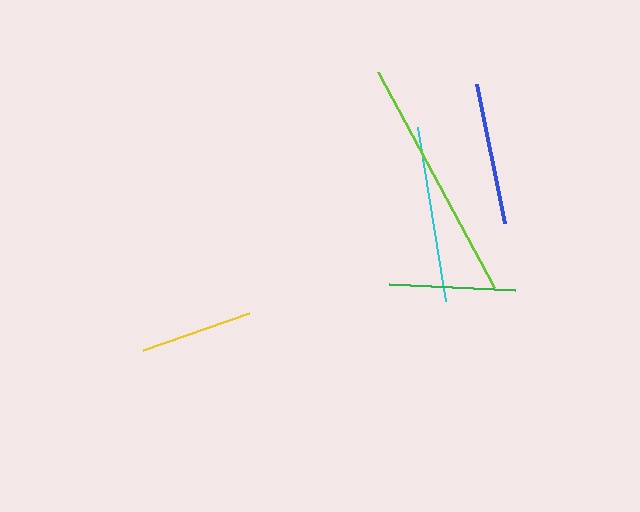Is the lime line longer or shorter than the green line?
The lime line is longer than the green line.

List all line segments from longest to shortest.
From longest to shortest: lime, cyan, blue, green, yellow.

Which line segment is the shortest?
The yellow line is the shortest at approximately 113 pixels.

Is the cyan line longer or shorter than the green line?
The cyan line is longer than the green line.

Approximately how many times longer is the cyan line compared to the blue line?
The cyan line is approximately 1.2 times the length of the blue line.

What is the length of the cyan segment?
The cyan segment is approximately 176 pixels long.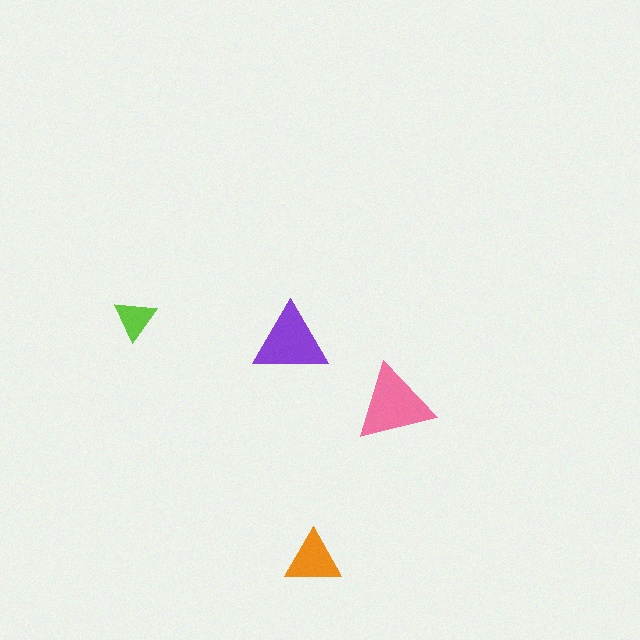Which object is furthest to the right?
The pink triangle is rightmost.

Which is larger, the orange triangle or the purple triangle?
The purple one.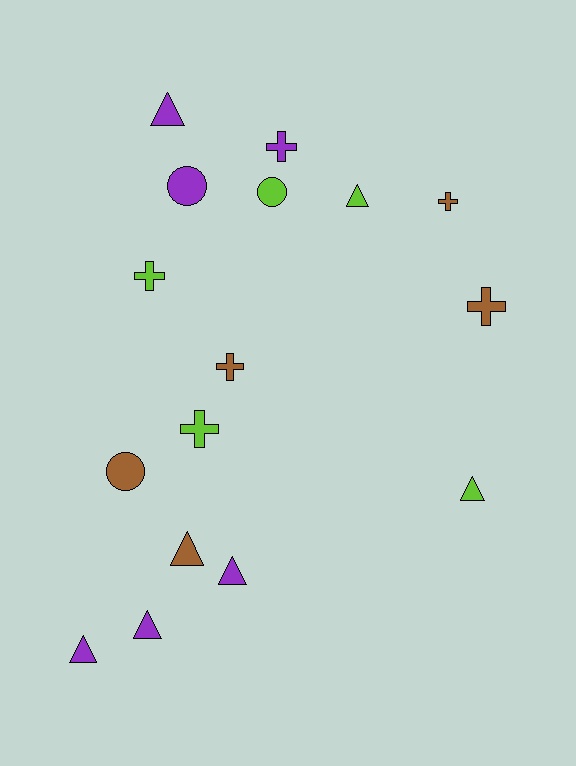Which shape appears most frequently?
Triangle, with 7 objects.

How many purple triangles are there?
There are 4 purple triangles.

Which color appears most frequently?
Purple, with 6 objects.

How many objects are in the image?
There are 16 objects.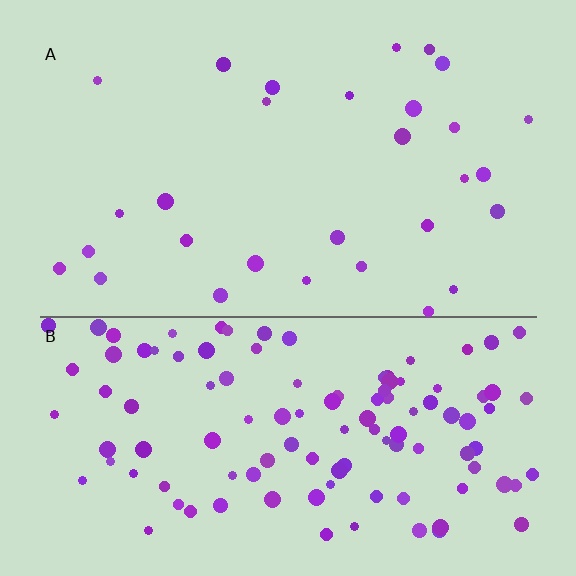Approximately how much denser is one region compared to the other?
Approximately 3.9× — region B over region A.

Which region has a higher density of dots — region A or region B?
B (the bottom).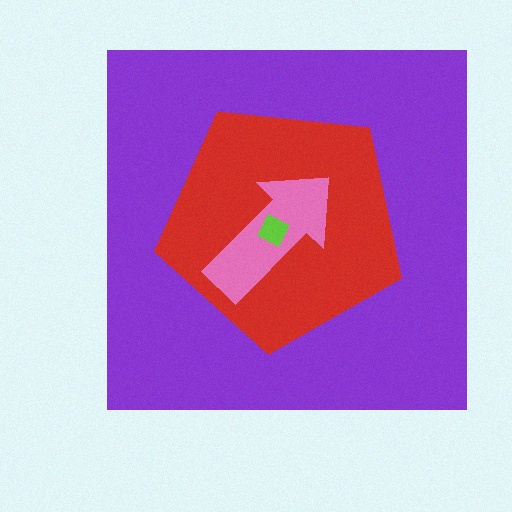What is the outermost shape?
The purple square.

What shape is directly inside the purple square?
The red pentagon.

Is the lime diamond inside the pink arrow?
Yes.